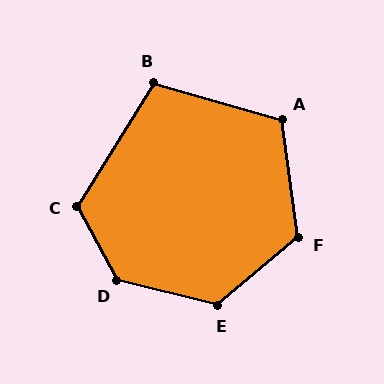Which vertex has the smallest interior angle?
B, at approximately 106 degrees.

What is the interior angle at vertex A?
Approximately 114 degrees (obtuse).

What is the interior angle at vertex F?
Approximately 122 degrees (obtuse).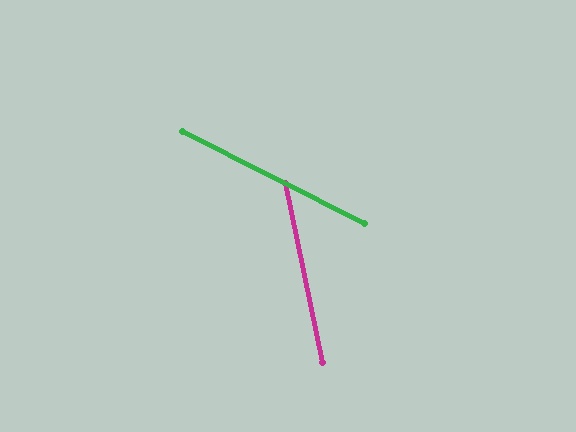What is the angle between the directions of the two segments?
Approximately 52 degrees.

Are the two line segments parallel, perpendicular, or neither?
Neither parallel nor perpendicular — they differ by about 52°.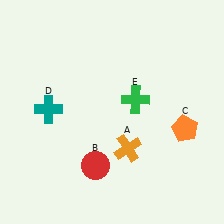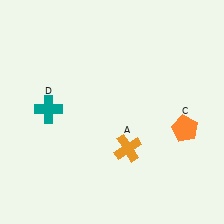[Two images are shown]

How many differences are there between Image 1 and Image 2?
There are 2 differences between the two images.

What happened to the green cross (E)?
The green cross (E) was removed in Image 2. It was in the top-right area of Image 1.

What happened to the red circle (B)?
The red circle (B) was removed in Image 2. It was in the bottom-left area of Image 1.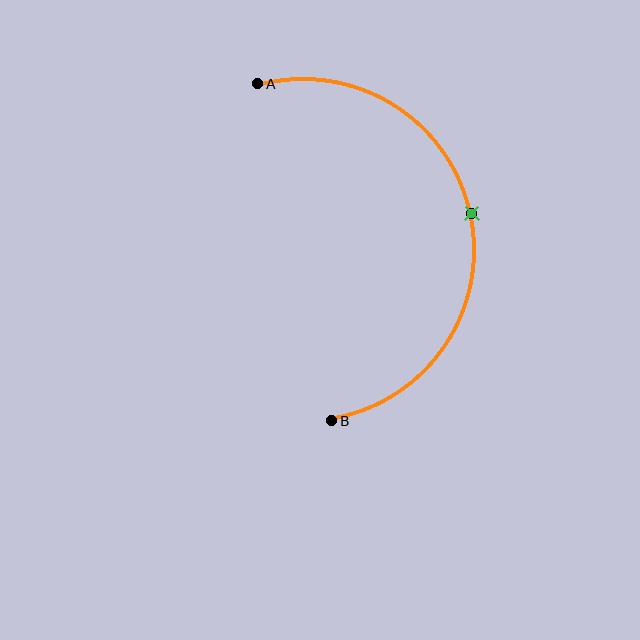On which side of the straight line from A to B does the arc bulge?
The arc bulges to the right of the straight line connecting A and B.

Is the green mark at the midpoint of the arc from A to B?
Yes. The green mark lies on the arc at equal arc-length from both A and B — it is the arc midpoint.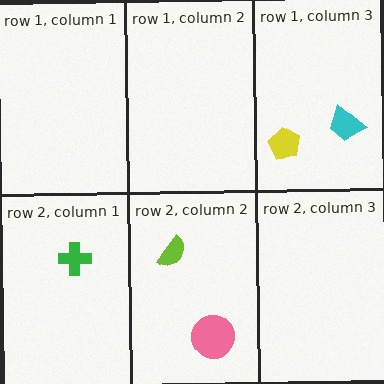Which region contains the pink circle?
The row 2, column 2 region.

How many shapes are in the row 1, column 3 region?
2.